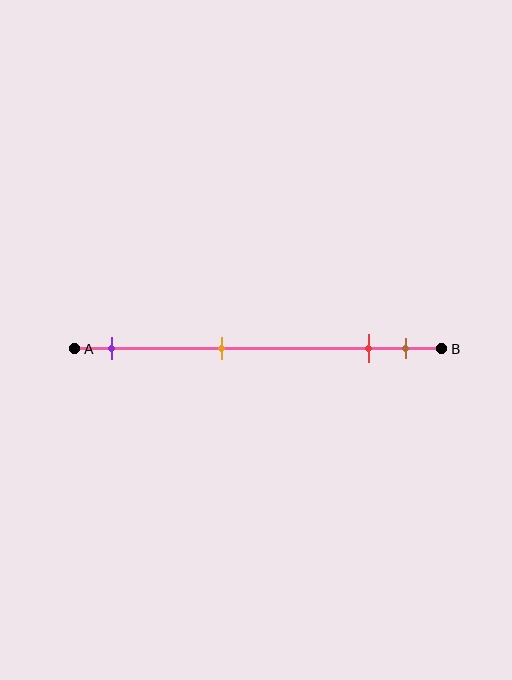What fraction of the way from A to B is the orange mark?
The orange mark is approximately 40% (0.4) of the way from A to B.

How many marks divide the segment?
There are 4 marks dividing the segment.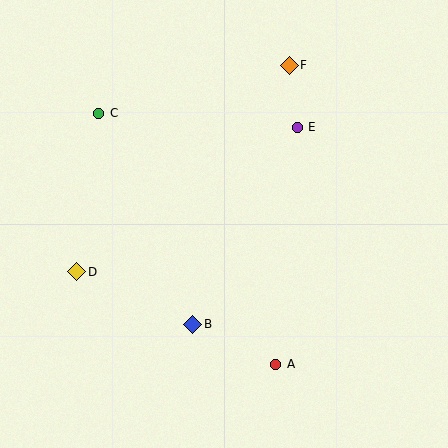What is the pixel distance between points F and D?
The distance between F and D is 296 pixels.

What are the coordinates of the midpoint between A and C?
The midpoint between A and C is at (187, 239).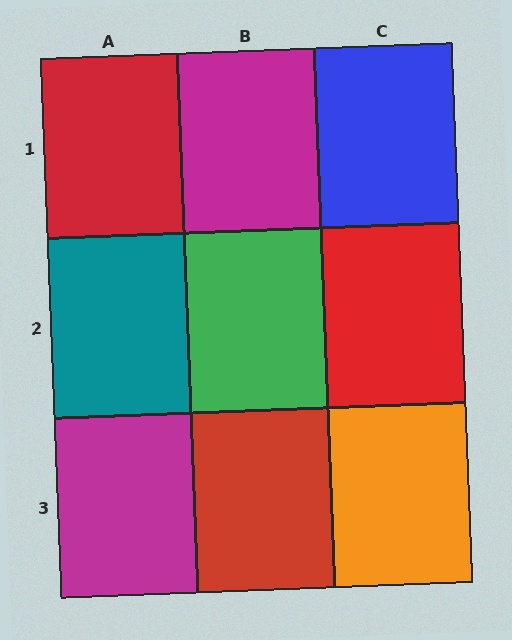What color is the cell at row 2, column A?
Teal.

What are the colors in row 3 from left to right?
Magenta, red, orange.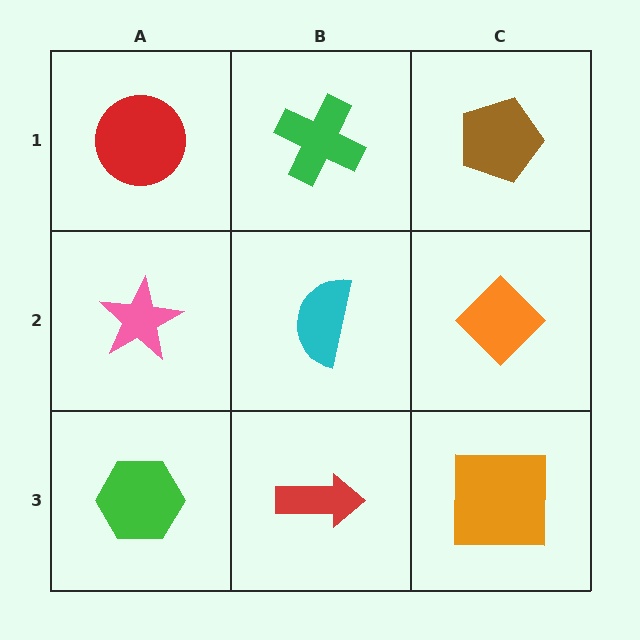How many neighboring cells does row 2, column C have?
3.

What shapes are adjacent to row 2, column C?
A brown pentagon (row 1, column C), an orange square (row 3, column C), a cyan semicircle (row 2, column B).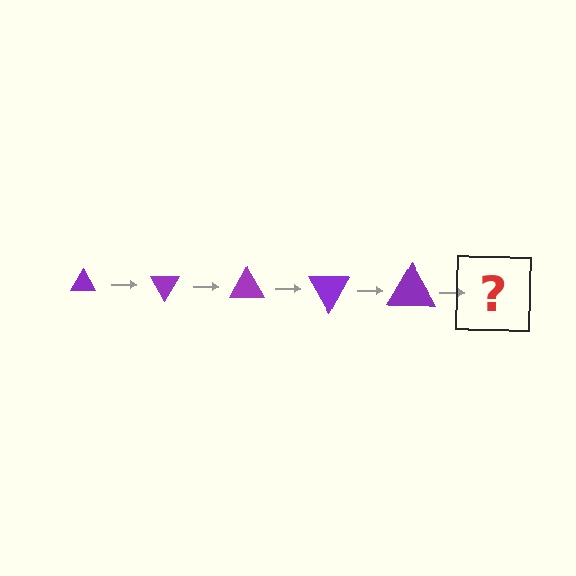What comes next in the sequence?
The next element should be a triangle, larger than the previous one and rotated 300 degrees from the start.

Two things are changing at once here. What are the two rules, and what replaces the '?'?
The two rules are that the triangle grows larger each step and it rotates 60 degrees each step. The '?' should be a triangle, larger than the previous one and rotated 300 degrees from the start.